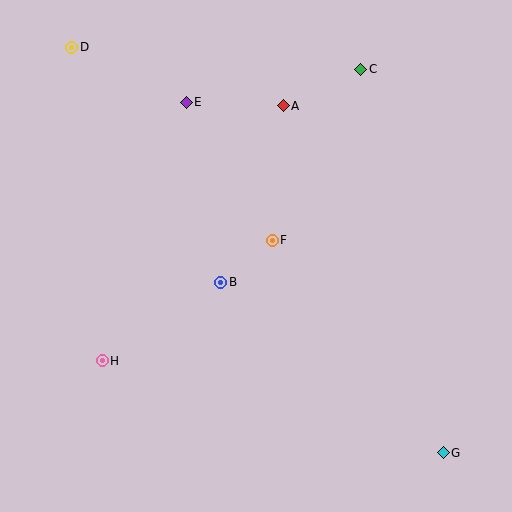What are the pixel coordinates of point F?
Point F is at (272, 240).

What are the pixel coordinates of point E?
Point E is at (186, 102).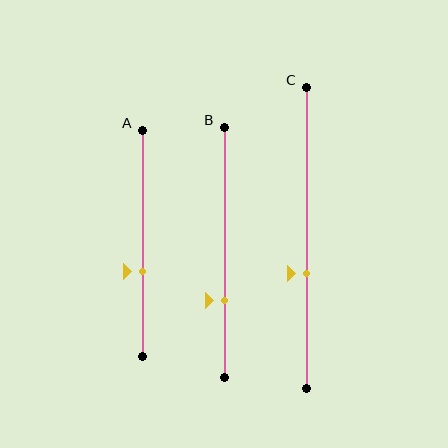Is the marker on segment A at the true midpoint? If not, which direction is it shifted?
No, the marker on segment A is shifted downward by about 12% of the segment length.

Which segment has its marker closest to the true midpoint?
Segment C has its marker closest to the true midpoint.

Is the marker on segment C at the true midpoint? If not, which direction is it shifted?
No, the marker on segment C is shifted downward by about 12% of the segment length.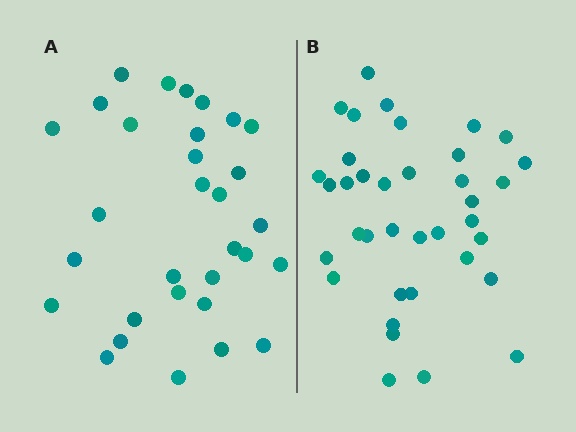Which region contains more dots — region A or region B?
Region B (the right region) has more dots.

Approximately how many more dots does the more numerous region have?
Region B has about 6 more dots than region A.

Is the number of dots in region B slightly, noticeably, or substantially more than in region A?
Region B has only slightly more — the two regions are fairly close. The ratio is roughly 1.2 to 1.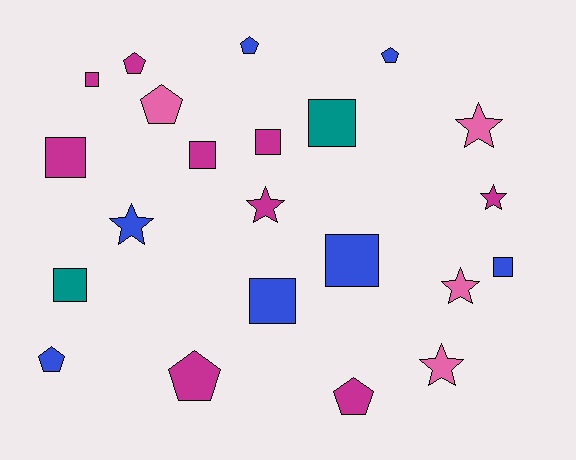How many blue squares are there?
There are 3 blue squares.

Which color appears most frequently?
Magenta, with 9 objects.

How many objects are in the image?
There are 22 objects.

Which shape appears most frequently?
Square, with 9 objects.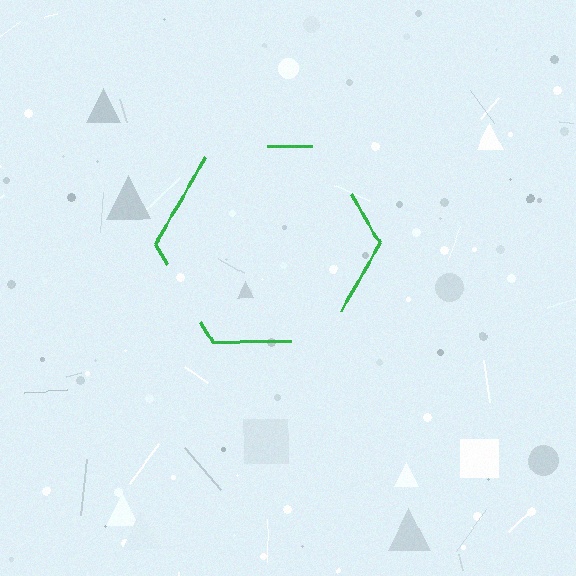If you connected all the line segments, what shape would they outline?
They would outline a hexagon.